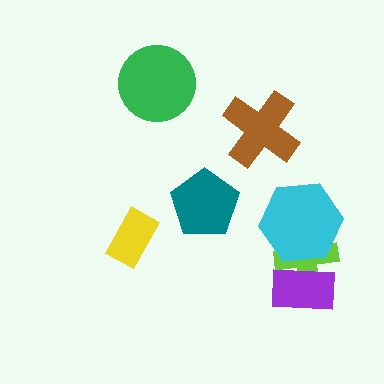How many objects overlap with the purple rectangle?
1 object overlaps with the purple rectangle.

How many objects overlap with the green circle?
0 objects overlap with the green circle.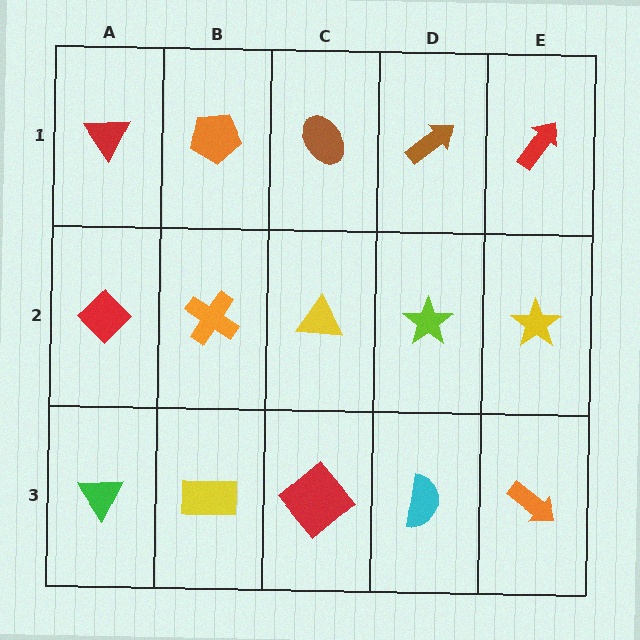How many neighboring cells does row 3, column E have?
2.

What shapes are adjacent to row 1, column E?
A yellow star (row 2, column E), a brown arrow (row 1, column D).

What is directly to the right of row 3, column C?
A cyan semicircle.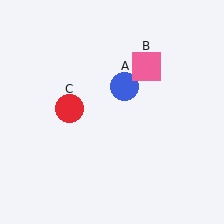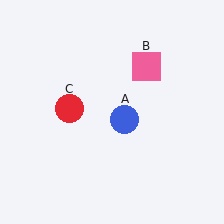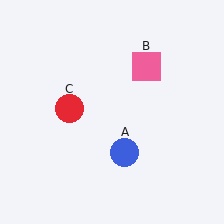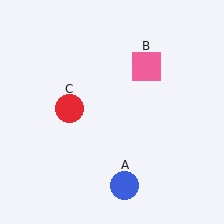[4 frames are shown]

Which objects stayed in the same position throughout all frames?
Pink square (object B) and red circle (object C) remained stationary.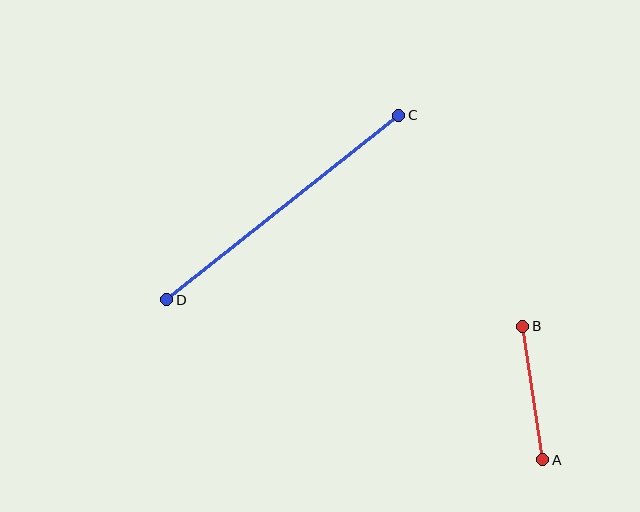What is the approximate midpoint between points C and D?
The midpoint is at approximately (283, 207) pixels.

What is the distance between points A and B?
The distance is approximately 135 pixels.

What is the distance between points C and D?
The distance is approximately 296 pixels.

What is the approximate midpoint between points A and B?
The midpoint is at approximately (533, 393) pixels.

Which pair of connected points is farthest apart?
Points C and D are farthest apart.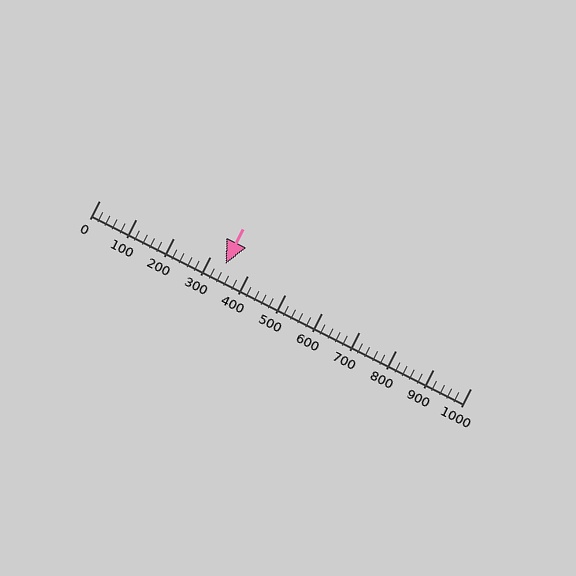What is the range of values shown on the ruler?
The ruler shows values from 0 to 1000.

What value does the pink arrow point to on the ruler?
The pink arrow points to approximately 340.